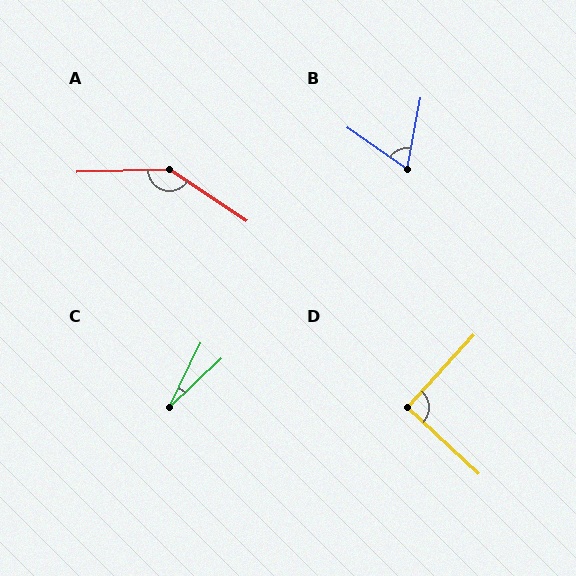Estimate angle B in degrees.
Approximately 66 degrees.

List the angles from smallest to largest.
C (20°), B (66°), D (91°), A (145°).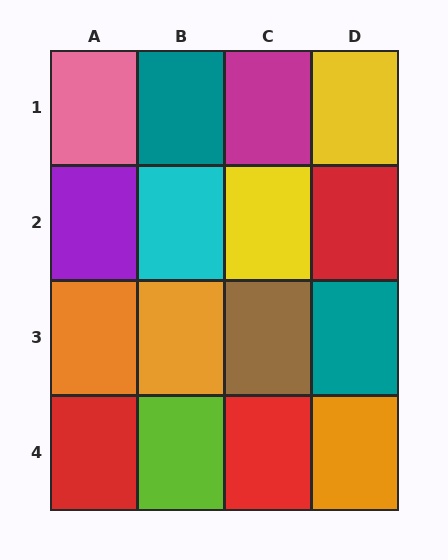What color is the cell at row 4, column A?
Red.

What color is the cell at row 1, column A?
Pink.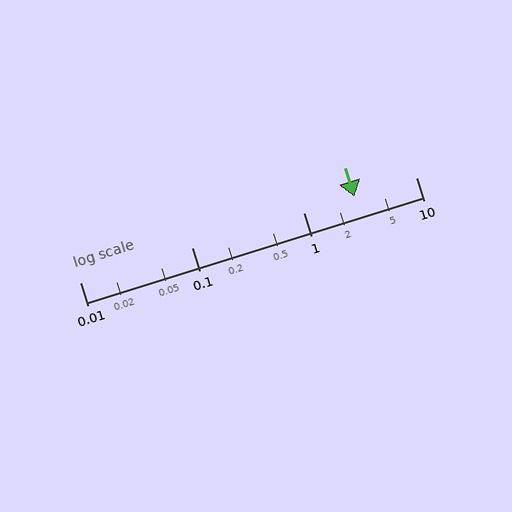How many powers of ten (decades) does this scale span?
The scale spans 3 decades, from 0.01 to 10.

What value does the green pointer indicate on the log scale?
The pointer indicates approximately 2.8.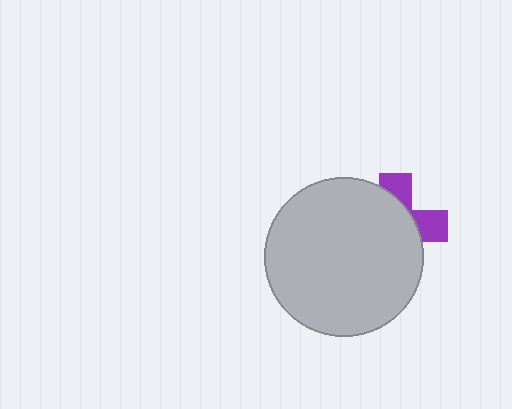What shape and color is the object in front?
The object in front is a light gray circle.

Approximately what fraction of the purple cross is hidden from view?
Roughly 69% of the purple cross is hidden behind the light gray circle.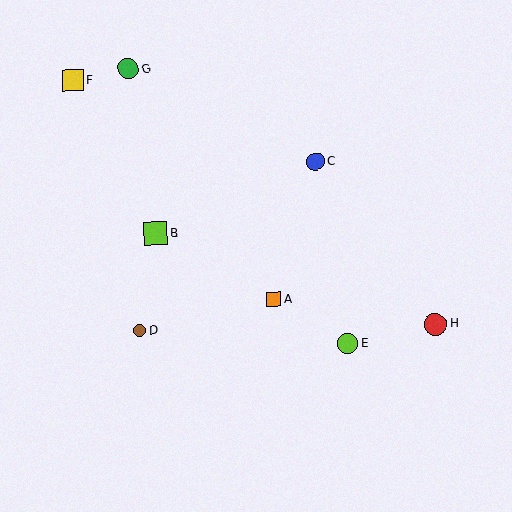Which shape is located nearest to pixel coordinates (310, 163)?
The blue circle (labeled C) at (315, 161) is nearest to that location.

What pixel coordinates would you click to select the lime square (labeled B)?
Click at (156, 233) to select the lime square B.